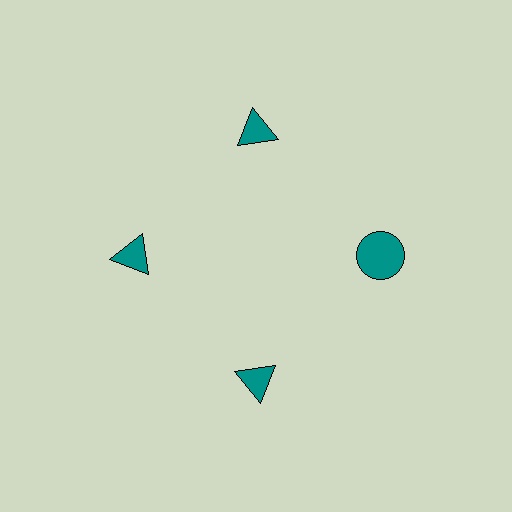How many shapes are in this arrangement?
There are 4 shapes arranged in a ring pattern.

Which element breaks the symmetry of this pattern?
The teal circle at roughly the 3 o'clock position breaks the symmetry. All other shapes are teal triangles.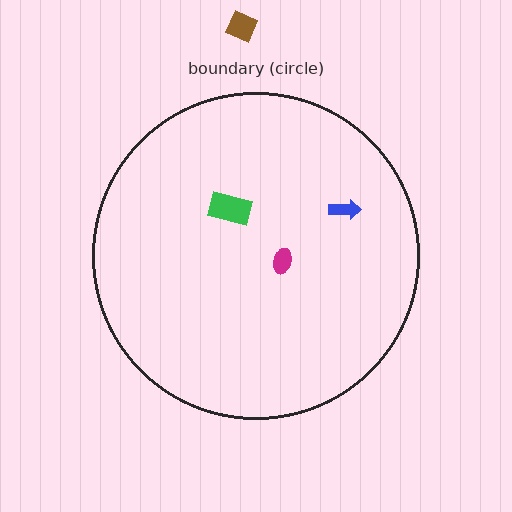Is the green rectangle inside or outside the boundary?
Inside.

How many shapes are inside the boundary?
3 inside, 1 outside.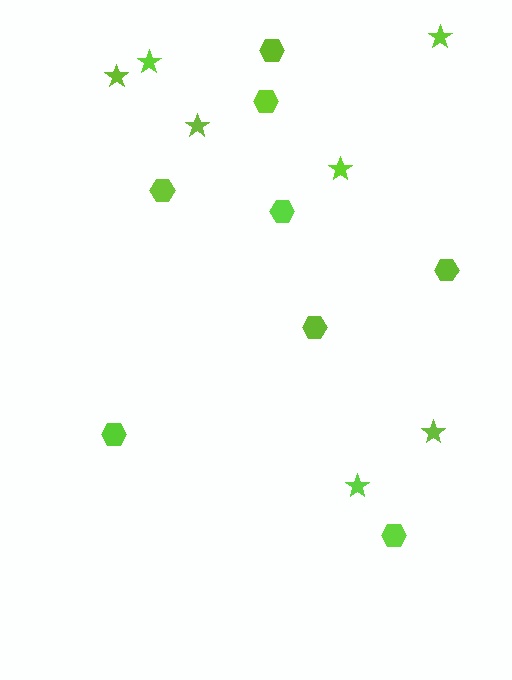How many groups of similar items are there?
There are 2 groups: one group of hexagons (8) and one group of stars (7).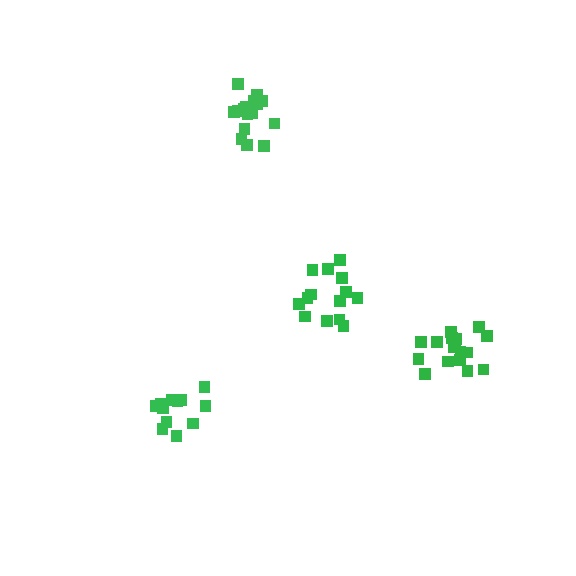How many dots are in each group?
Group 1: 12 dots, Group 2: 16 dots, Group 3: 17 dots, Group 4: 14 dots (59 total).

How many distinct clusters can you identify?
There are 4 distinct clusters.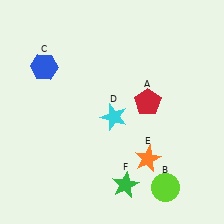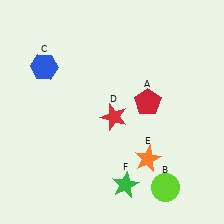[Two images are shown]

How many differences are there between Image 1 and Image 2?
There is 1 difference between the two images.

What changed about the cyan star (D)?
In Image 1, D is cyan. In Image 2, it changed to red.